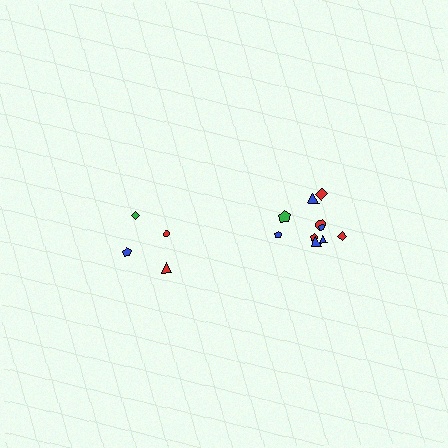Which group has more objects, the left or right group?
The right group.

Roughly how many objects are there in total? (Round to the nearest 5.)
Roughly 15 objects in total.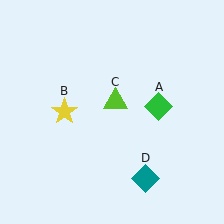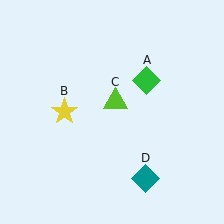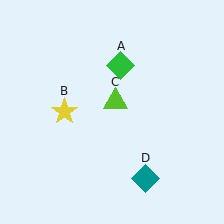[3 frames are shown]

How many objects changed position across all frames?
1 object changed position: green diamond (object A).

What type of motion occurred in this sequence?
The green diamond (object A) rotated counterclockwise around the center of the scene.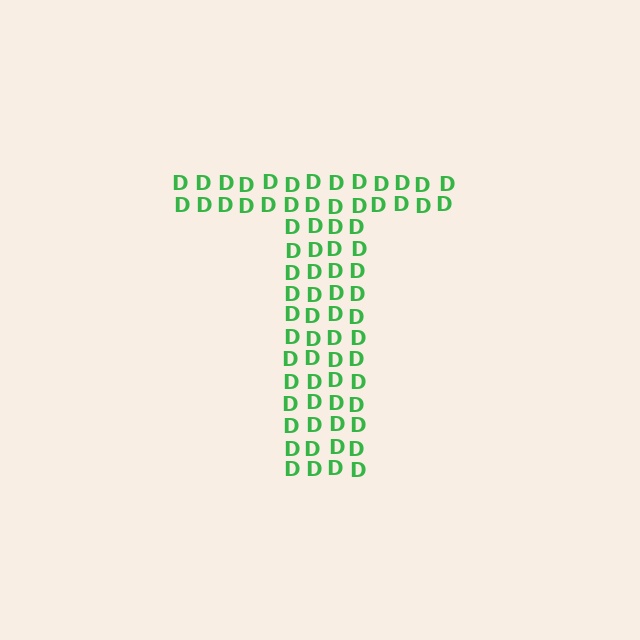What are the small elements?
The small elements are letter D's.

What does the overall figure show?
The overall figure shows the letter T.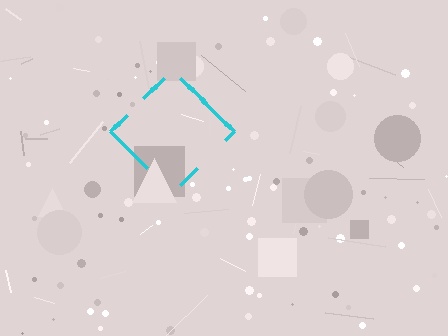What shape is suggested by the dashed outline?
The dashed outline suggests a diamond.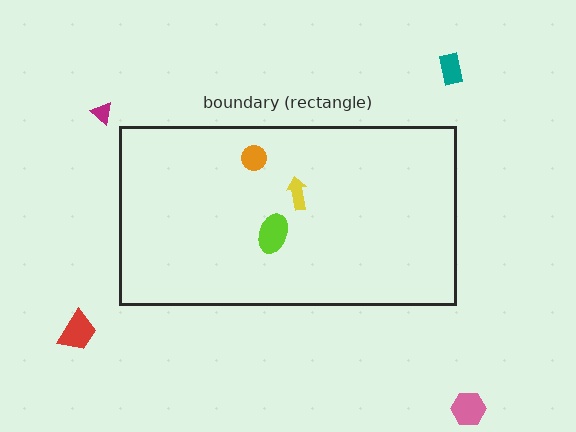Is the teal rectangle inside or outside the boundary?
Outside.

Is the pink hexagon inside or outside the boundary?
Outside.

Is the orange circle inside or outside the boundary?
Inside.